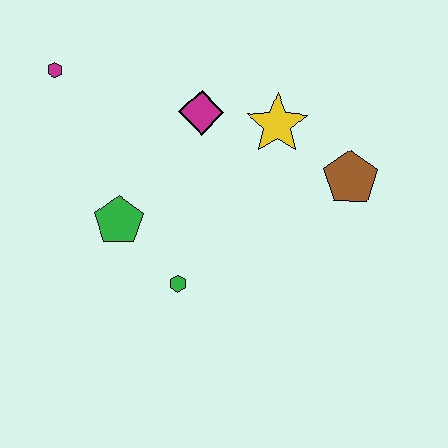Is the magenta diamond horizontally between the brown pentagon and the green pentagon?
Yes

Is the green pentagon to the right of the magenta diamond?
No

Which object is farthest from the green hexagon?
The magenta hexagon is farthest from the green hexagon.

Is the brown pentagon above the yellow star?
No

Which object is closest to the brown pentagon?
The yellow star is closest to the brown pentagon.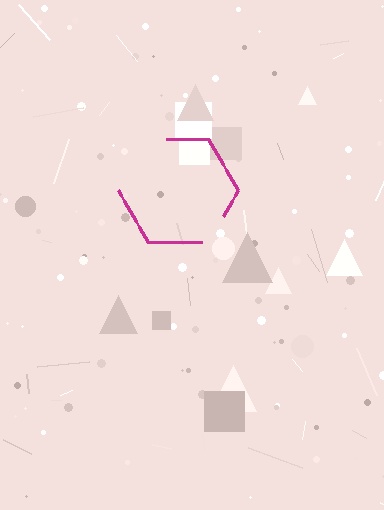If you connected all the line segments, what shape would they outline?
They would outline a hexagon.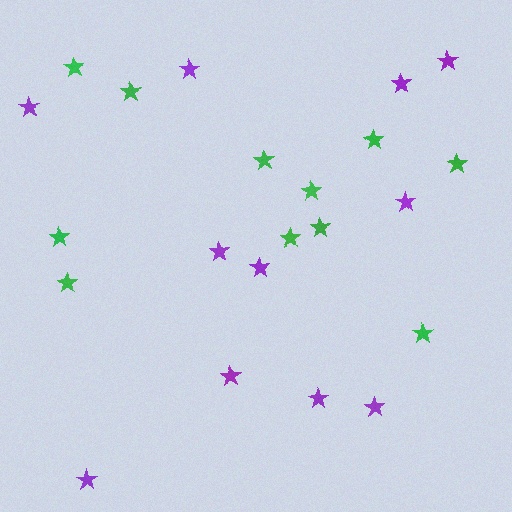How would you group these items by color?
There are 2 groups: one group of purple stars (11) and one group of green stars (11).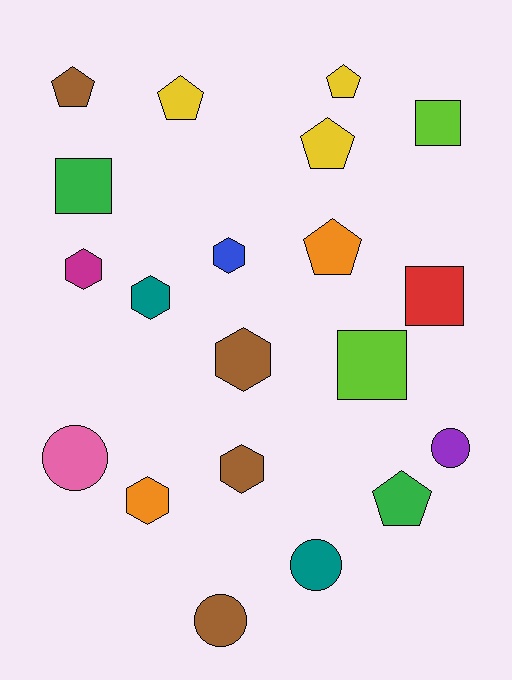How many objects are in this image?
There are 20 objects.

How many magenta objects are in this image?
There is 1 magenta object.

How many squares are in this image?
There are 4 squares.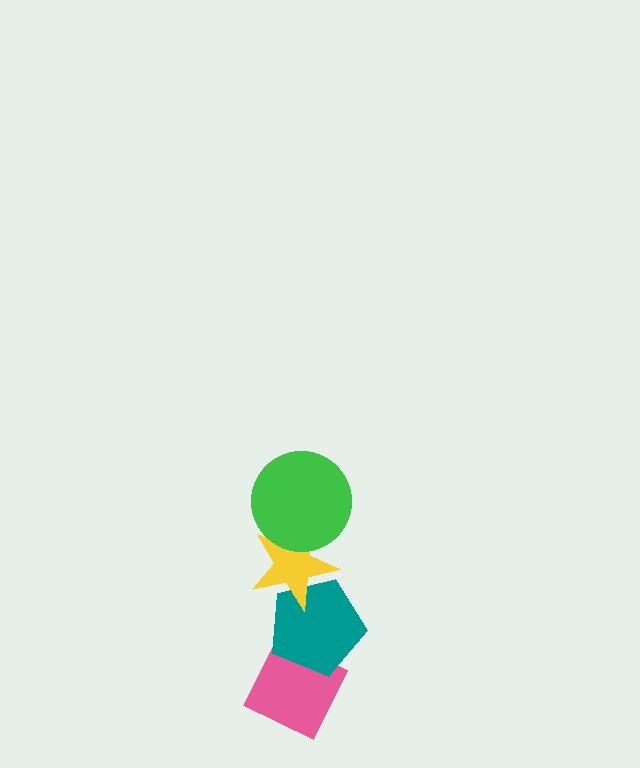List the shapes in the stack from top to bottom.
From top to bottom: the green circle, the yellow star, the teal pentagon, the pink diamond.